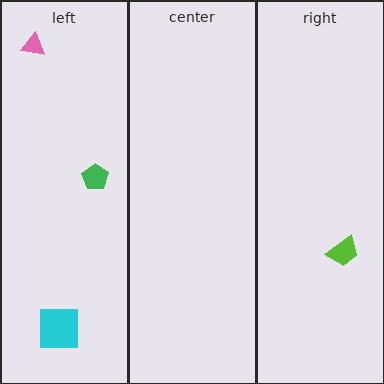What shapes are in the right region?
The lime trapezoid.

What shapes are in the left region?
The cyan square, the pink triangle, the green pentagon.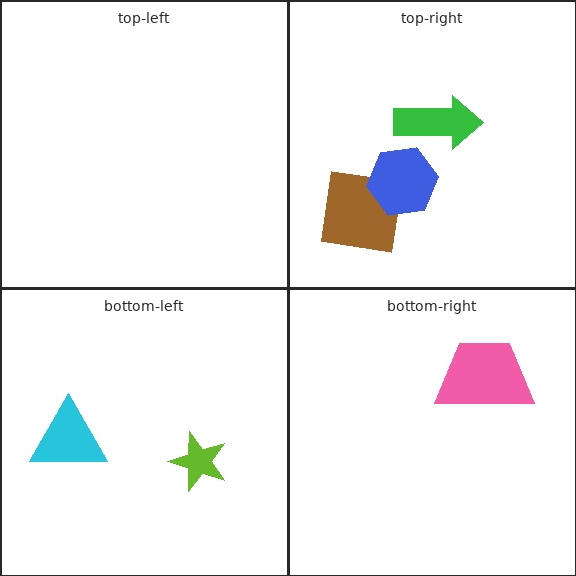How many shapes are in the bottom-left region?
2.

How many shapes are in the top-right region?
3.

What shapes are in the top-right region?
The brown square, the green arrow, the blue hexagon.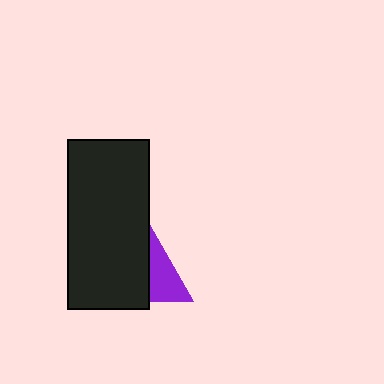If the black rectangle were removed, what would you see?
You would see the complete purple triangle.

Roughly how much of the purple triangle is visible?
About half of it is visible (roughly 51%).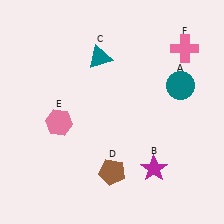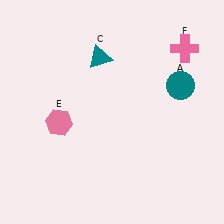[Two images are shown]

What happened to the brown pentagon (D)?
The brown pentagon (D) was removed in Image 2. It was in the bottom-right area of Image 1.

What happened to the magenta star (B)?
The magenta star (B) was removed in Image 2. It was in the bottom-right area of Image 1.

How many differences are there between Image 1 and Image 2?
There are 2 differences between the two images.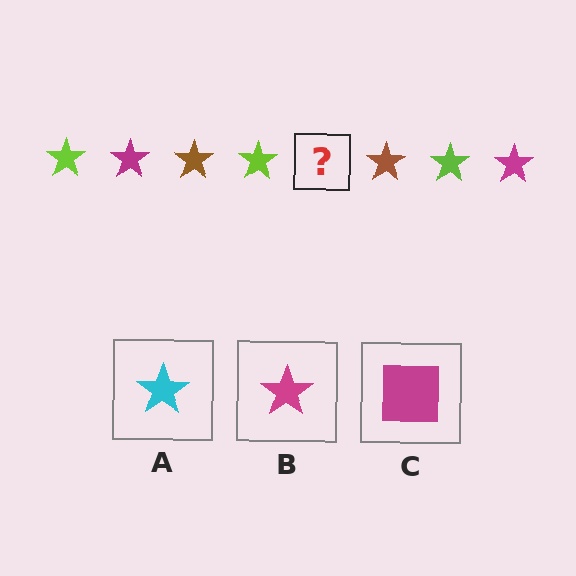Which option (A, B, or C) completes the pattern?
B.